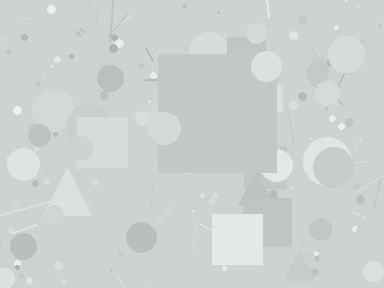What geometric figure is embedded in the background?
A square is embedded in the background.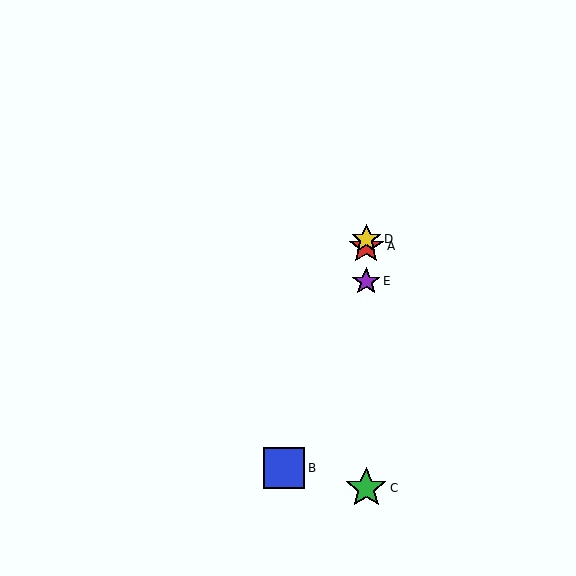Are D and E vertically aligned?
Yes, both are at x≈366.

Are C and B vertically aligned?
No, C is at x≈366 and B is at x≈284.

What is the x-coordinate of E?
Object E is at x≈366.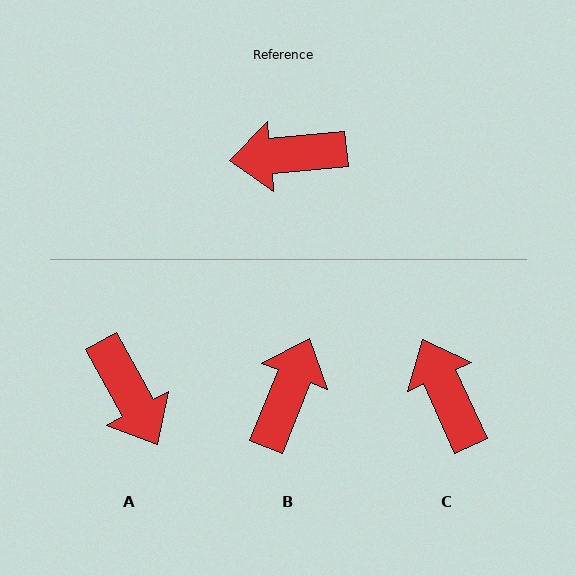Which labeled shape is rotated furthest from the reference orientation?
B, about 117 degrees away.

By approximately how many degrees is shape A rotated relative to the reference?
Approximately 113 degrees counter-clockwise.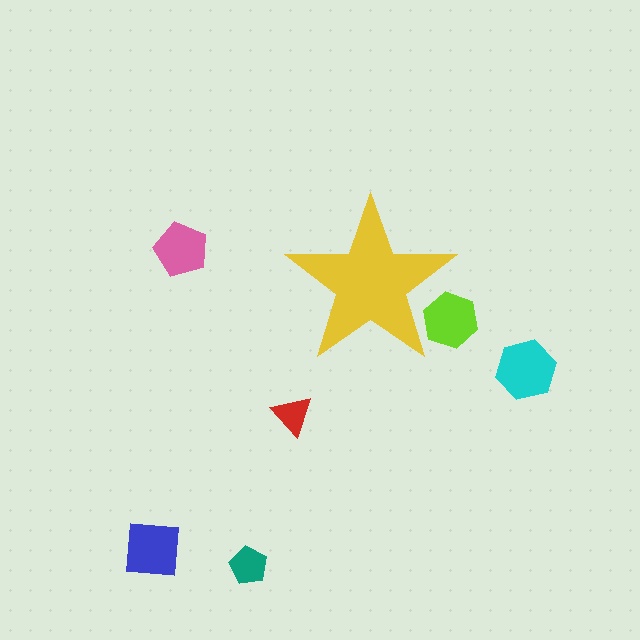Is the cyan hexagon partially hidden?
No, the cyan hexagon is fully visible.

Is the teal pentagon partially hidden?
No, the teal pentagon is fully visible.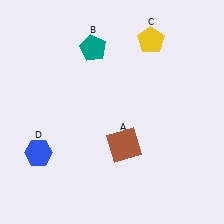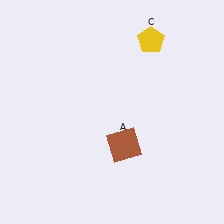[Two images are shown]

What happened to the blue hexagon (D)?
The blue hexagon (D) was removed in Image 2. It was in the bottom-left area of Image 1.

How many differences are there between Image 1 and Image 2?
There are 2 differences between the two images.